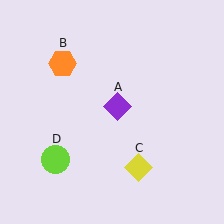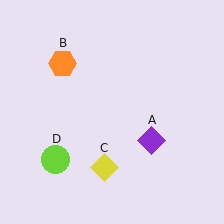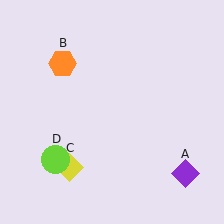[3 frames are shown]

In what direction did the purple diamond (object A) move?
The purple diamond (object A) moved down and to the right.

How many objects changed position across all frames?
2 objects changed position: purple diamond (object A), yellow diamond (object C).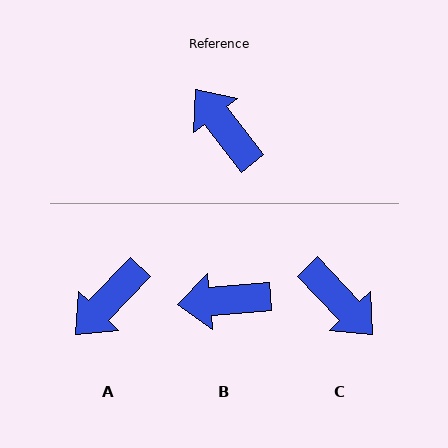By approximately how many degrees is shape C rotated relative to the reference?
Approximately 175 degrees clockwise.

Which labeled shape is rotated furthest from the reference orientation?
C, about 175 degrees away.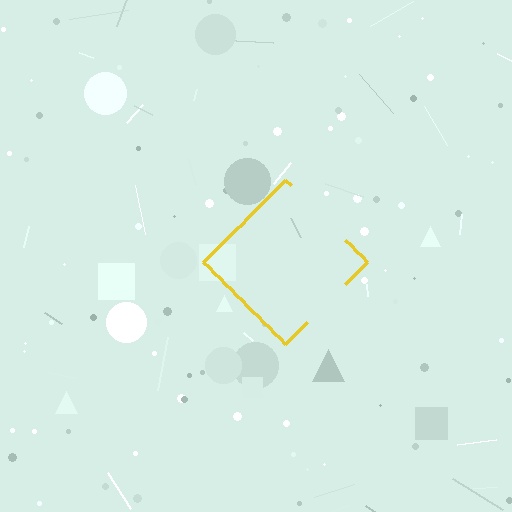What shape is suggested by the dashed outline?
The dashed outline suggests a diamond.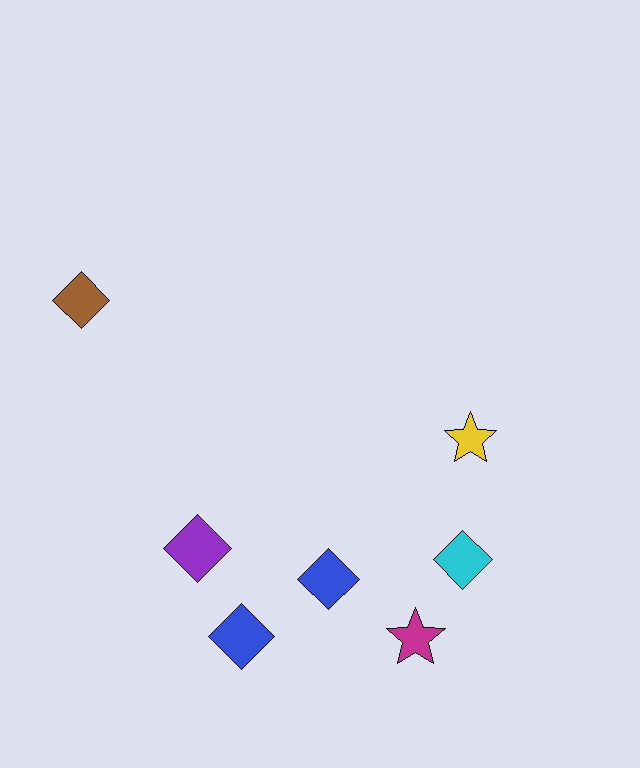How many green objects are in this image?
There are no green objects.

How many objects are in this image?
There are 7 objects.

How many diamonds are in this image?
There are 5 diamonds.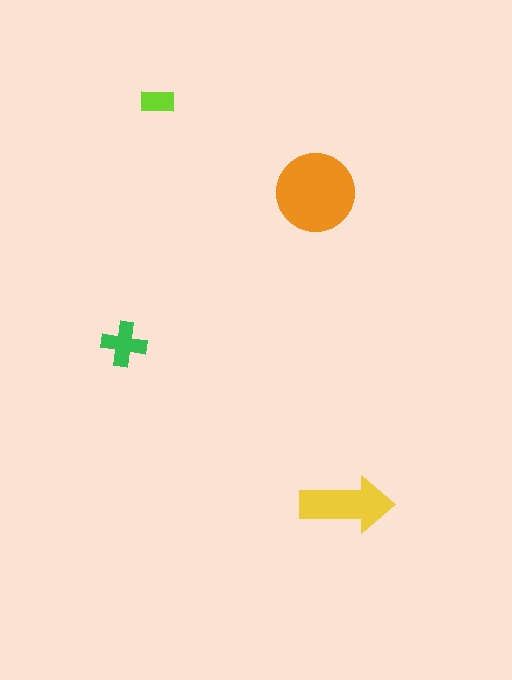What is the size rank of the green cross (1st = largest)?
3rd.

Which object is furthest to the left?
The green cross is leftmost.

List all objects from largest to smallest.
The orange circle, the yellow arrow, the green cross, the lime rectangle.